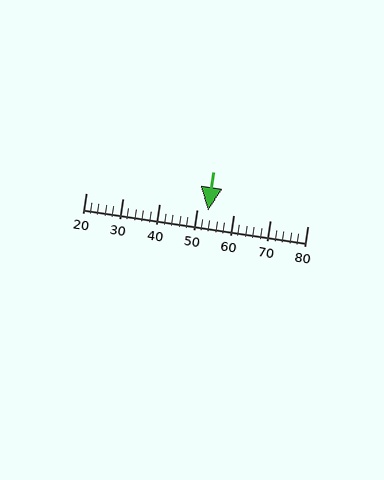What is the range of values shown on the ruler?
The ruler shows values from 20 to 80.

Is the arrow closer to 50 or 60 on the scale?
The arrow is closer to 50.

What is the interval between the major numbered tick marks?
The major tick marks are spaced 10 units apart.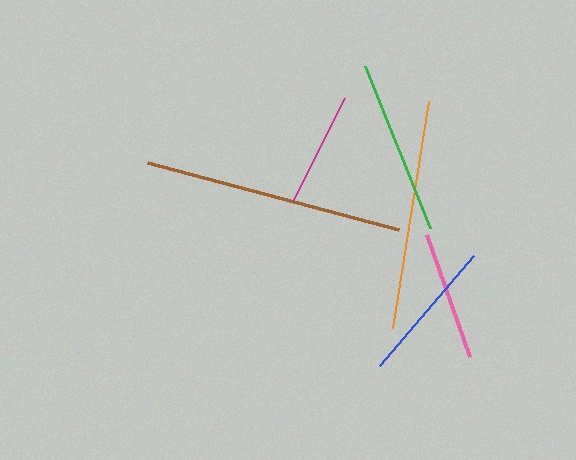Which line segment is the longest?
The brown line is the longest at approximately 260 pixels.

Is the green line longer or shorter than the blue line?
The green line is longer than the blue line.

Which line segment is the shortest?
The magenta line is the shortest at approximately 116 pixels.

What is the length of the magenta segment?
The magenta segment is approximately 116 pixels long.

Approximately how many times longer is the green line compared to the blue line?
The green line is approximately 1.2 times the length of the blue line.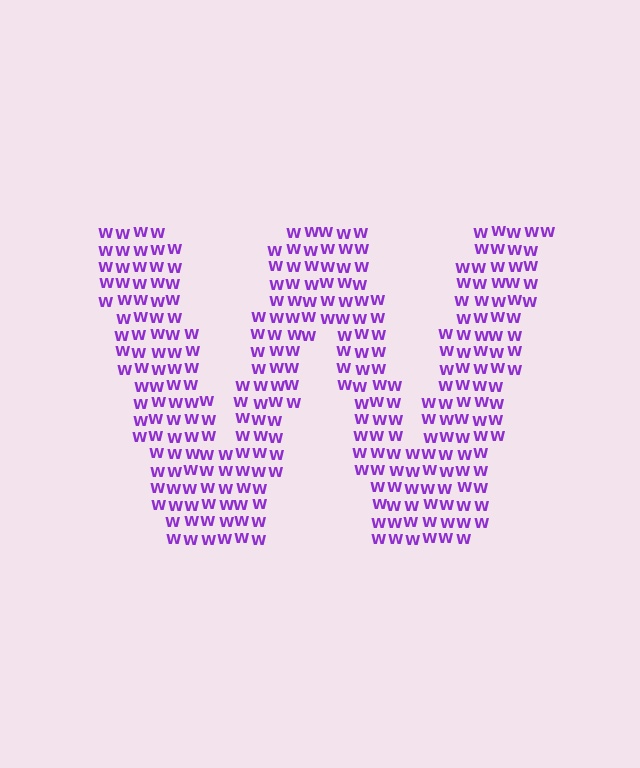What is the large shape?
The large shape is the letter W.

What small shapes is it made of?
It is made of small letter W's.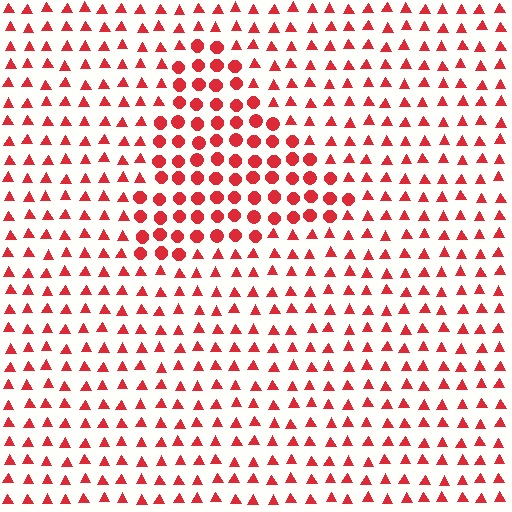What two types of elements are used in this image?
The image uses circles inside the triangle region and triangles outside it.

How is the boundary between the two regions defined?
The boundary is defined by a change in element shape: circles inside vs. triangles outside. All elements share the same color and spacing.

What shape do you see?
I see a triangle.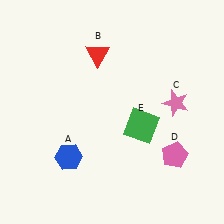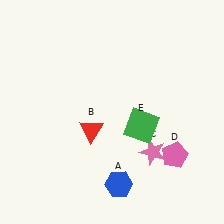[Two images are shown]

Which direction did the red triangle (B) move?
The red triangle (B) moved down.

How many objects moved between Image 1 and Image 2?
3 objects moved between the two images.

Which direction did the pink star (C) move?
The pink star (C) moved down.